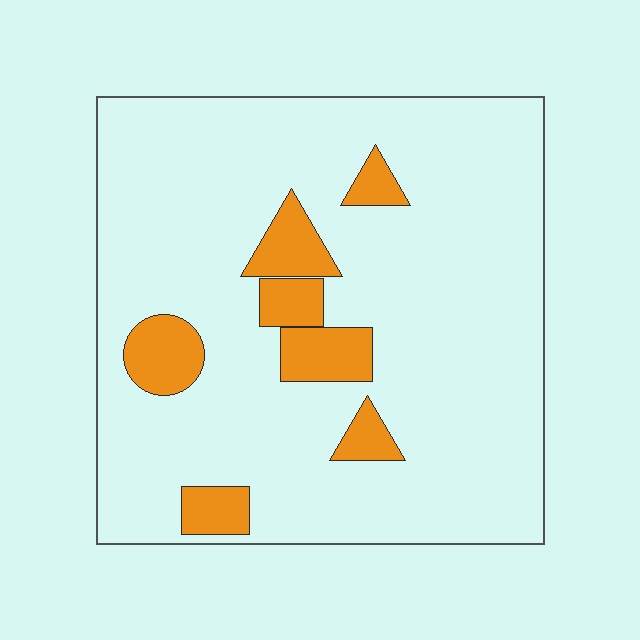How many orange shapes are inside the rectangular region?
7.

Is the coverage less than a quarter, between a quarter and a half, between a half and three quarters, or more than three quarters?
Less than a quarter.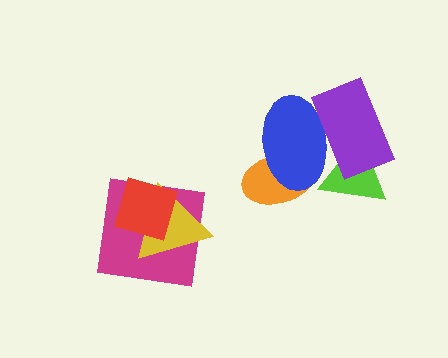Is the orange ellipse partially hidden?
Yes, it is partially covered by another shape.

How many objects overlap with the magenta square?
2 objects overlap with the magenta square.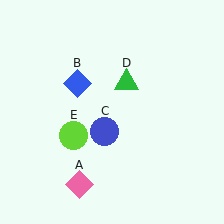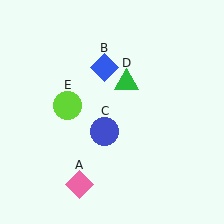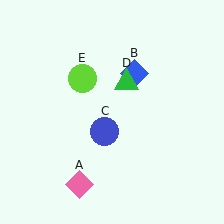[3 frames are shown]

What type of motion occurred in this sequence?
The blue diamond (object B), lime circle (object E) rotated clockwise around the center of the scene.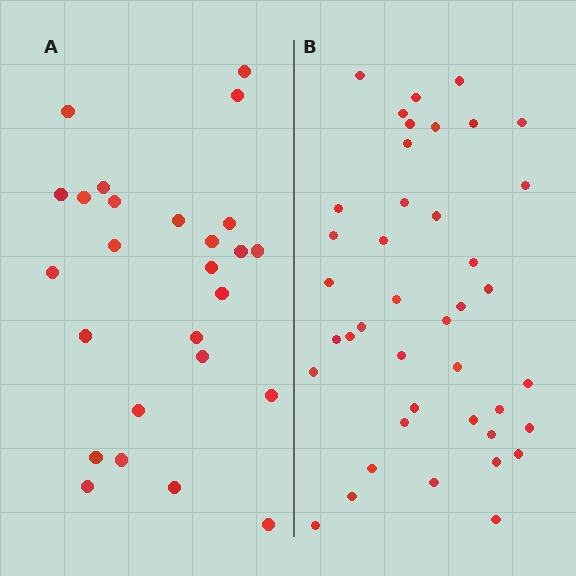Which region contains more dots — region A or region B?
Region B (the right region) has more dots.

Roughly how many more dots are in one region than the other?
Region B has approximately 15 more dots than region A.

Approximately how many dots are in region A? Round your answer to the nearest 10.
About 30 dots. (The exact count is 26, which rounds to 30.)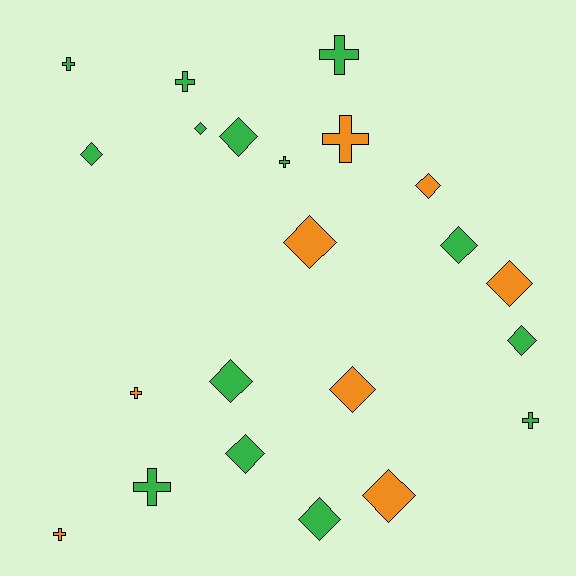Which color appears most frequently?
Green, with 14 objects.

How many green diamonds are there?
There are 8 green diamonds.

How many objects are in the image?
There are 22 objects.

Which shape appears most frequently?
Diamond, with 13 objects.